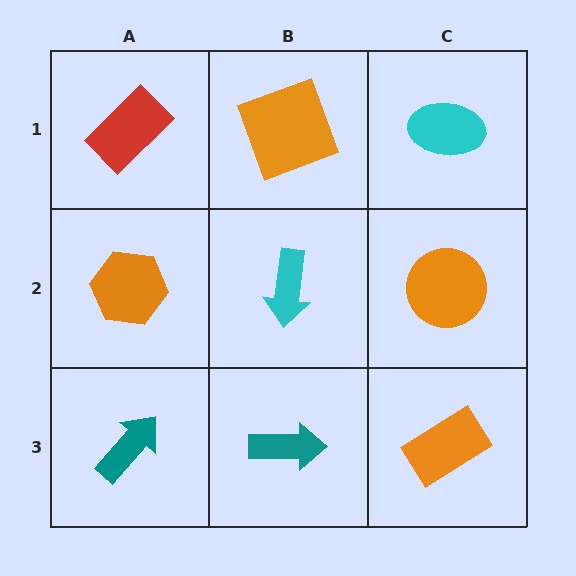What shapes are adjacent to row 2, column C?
A cyan ellipse (row 1, column C), an orange rectangle (row 3, column C), a cyan arrow (row 2, column B).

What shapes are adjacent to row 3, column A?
An orange hexagon (row 2, column A), a teal arrow (row 3, column B).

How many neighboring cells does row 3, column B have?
3.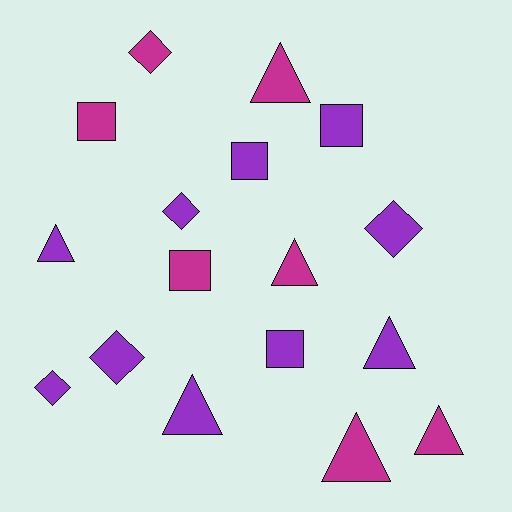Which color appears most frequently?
Purple, with 10 objects.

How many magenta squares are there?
There are 2 magenta squares.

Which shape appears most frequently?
Triangle, with 7 objects.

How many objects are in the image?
There are 17 objects.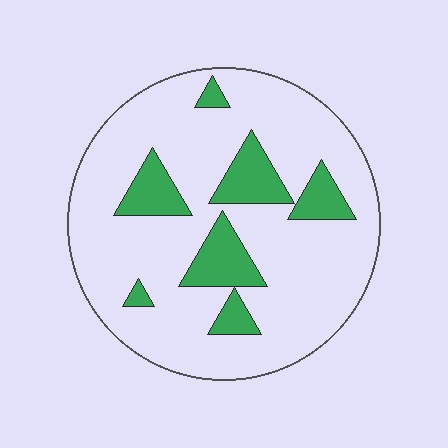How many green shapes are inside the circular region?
7.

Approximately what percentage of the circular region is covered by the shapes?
Approximately 20%.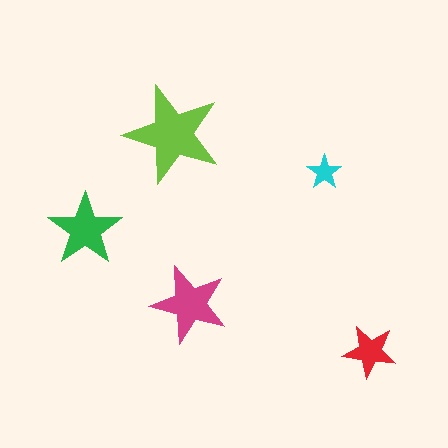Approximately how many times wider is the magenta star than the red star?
About 1.5 times wider.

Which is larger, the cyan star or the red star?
The red one.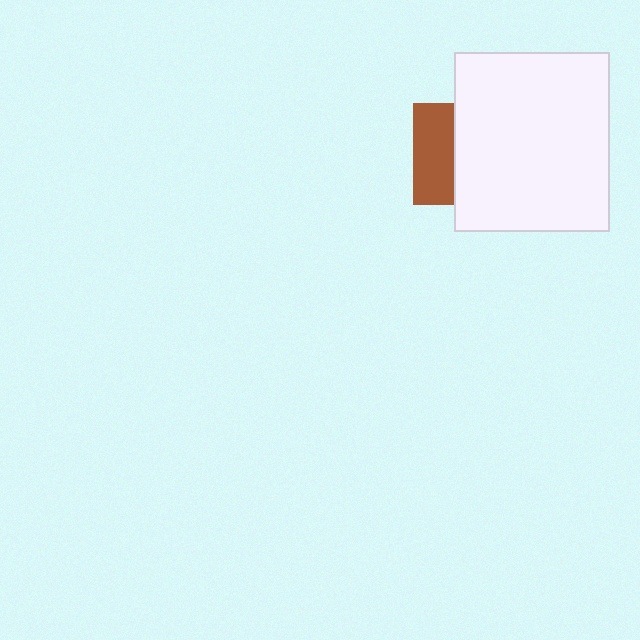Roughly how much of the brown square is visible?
A small part of it is visible (roughly 39%).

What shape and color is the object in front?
The object in front is a white rectangle.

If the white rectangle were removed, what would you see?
You would see the complete brown square.